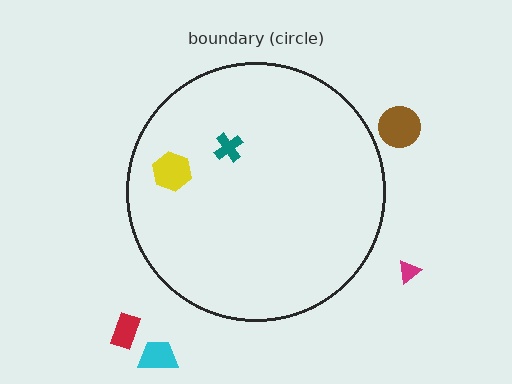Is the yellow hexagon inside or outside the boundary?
Inside.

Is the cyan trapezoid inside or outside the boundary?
Outside.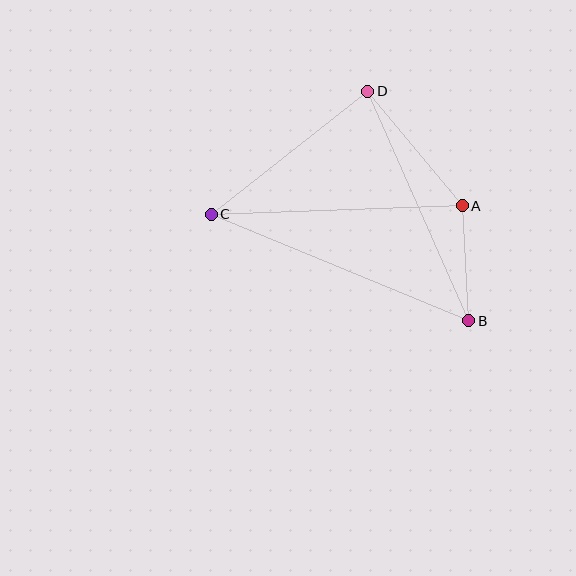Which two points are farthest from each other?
Points B and C are farthest from each other.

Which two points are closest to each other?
Points A and B are closest to each other.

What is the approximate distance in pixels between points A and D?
The distance between A and D is approximately 148 pixels.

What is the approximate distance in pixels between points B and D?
The distance between B and D is approximately 250 pixels.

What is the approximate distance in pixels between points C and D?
The distance between C and D is approximately 199 pixels.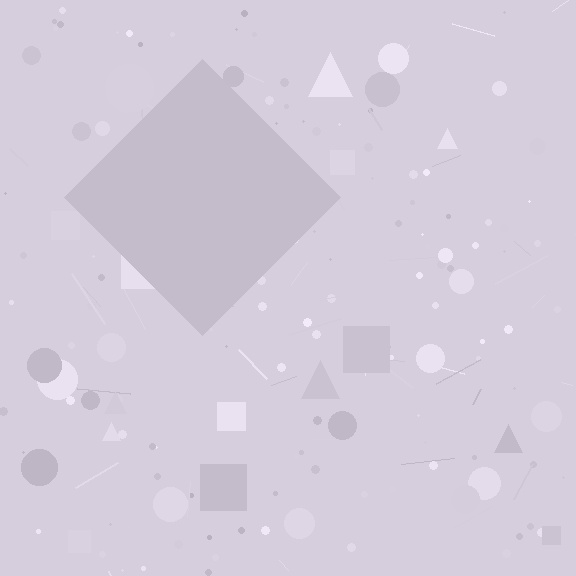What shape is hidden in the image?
A diamond is hidden in the image.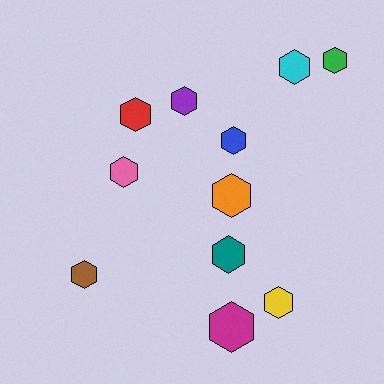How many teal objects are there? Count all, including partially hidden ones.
There is 1 teal object.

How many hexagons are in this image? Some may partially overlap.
There are 11 hexagons.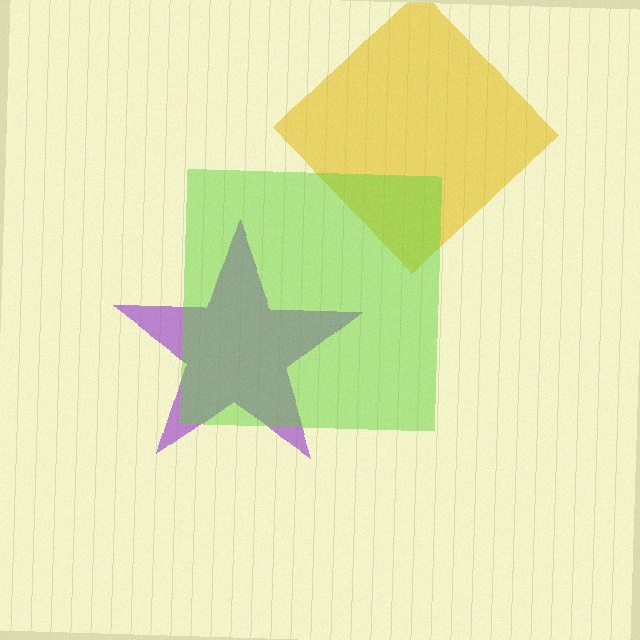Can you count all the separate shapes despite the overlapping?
Yes, there are 3 separate shapes.